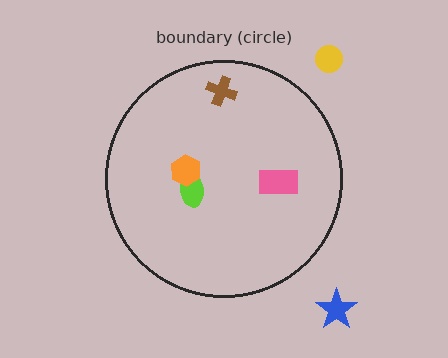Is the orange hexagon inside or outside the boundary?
Inside.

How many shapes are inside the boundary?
4 inside, 2 outside.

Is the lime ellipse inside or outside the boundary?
Inside.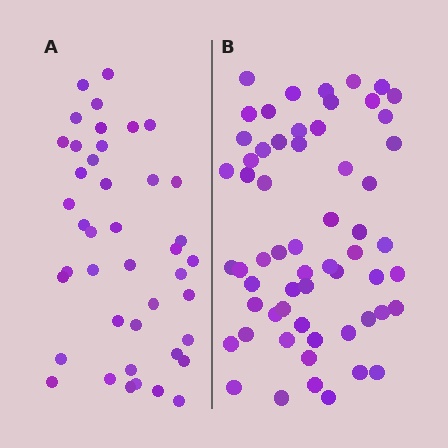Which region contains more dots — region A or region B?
Region B (the right region) has more dots.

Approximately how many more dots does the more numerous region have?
Region B has approximately 20 more dots than region A.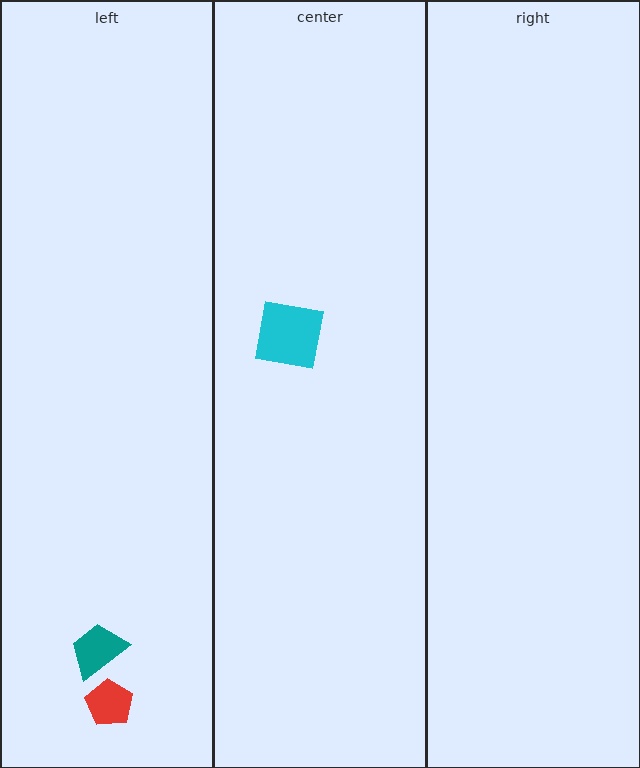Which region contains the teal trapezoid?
The left region.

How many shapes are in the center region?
1.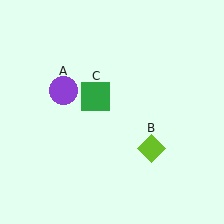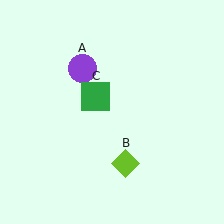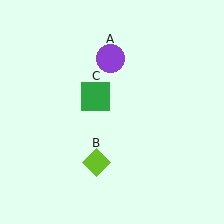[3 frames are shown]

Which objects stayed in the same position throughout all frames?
Green square (object C) remained stationary.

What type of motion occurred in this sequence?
The purple circle (object A), lime diamond (object B) rotated clockwise around the center of the scene.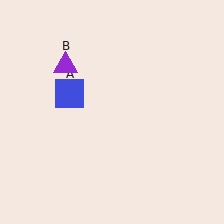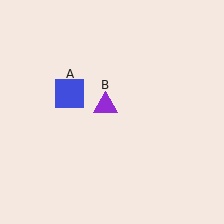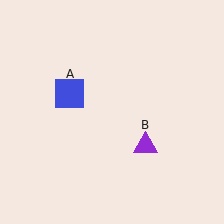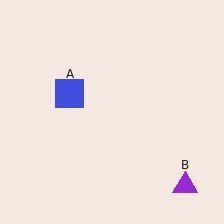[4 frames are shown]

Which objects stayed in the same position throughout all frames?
Blue square (object A) remained stationary.